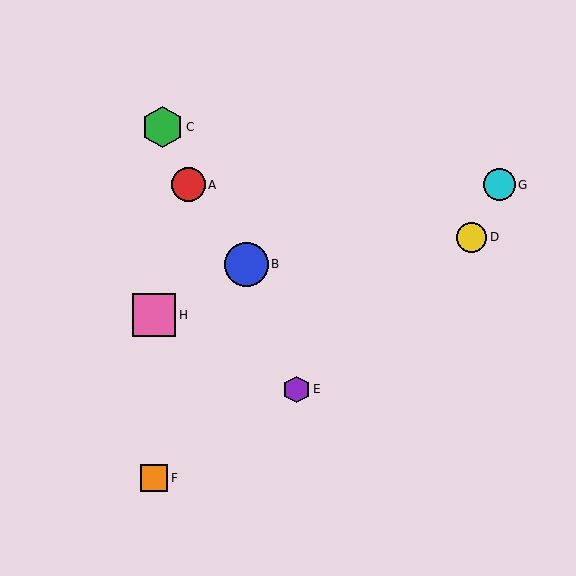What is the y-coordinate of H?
Object H is at y≈315.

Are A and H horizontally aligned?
No, A is at y≈185 and H is at y≈315.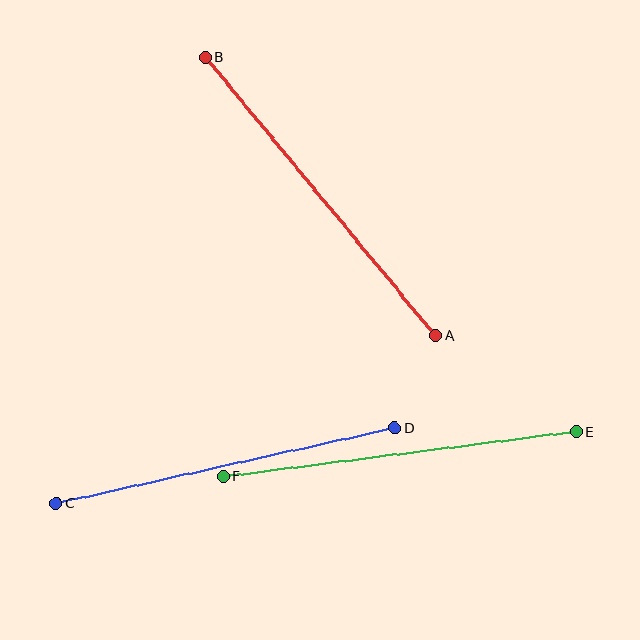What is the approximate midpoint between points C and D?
The midpoint is at approximately (225, 465) pixels.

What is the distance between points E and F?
The distance is approximately 356 pixels.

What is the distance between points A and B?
The distance is approximately 361 pixels.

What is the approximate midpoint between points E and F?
The midpoint is at approximately (400, 454) pixels.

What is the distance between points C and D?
The distance is approximately 347 pixels.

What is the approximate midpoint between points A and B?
The midpoint is at approximately (320, 196) pixels.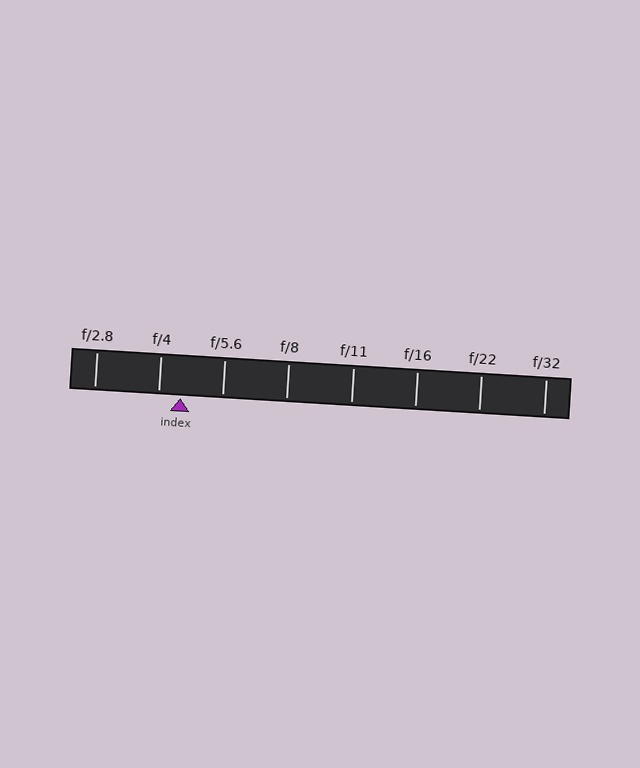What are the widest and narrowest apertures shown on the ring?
The widest aperture shown is f/2.8 and the narrowest is f/32.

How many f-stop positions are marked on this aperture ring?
There are 8 f-stop positions marked.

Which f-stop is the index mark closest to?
The index mark is closest to f/4.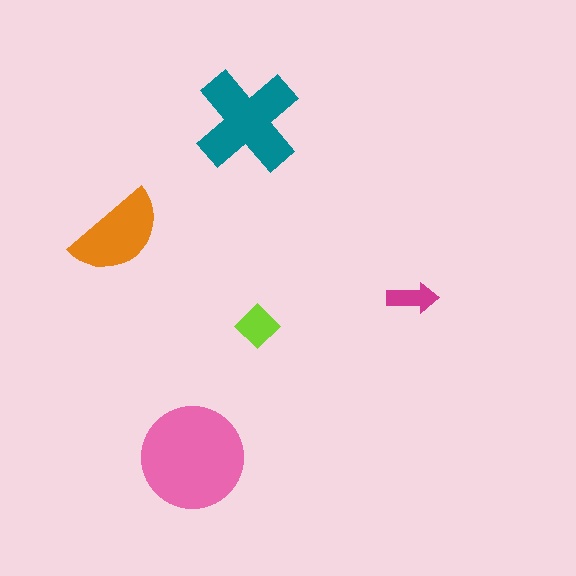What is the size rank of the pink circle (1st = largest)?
1st.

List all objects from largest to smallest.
The pink circle, the teal cross, the orange semicircle, the lime diamond, the magenta arrow.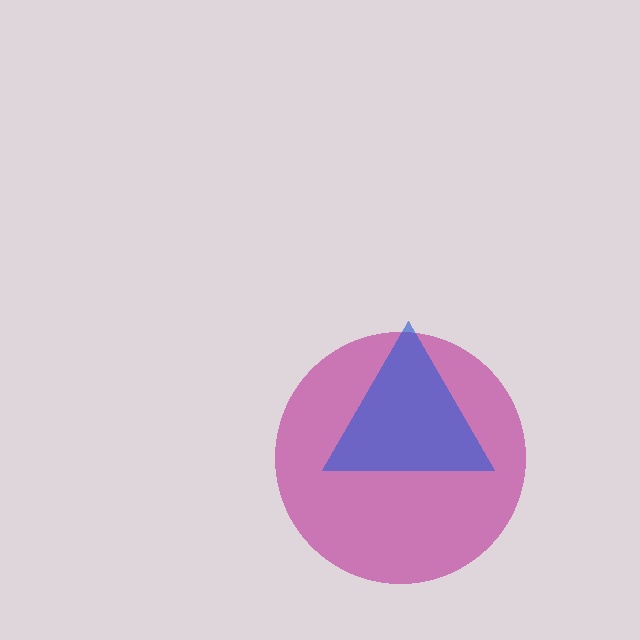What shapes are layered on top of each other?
The layered shapes are: a magenta circle, a blue triangle.